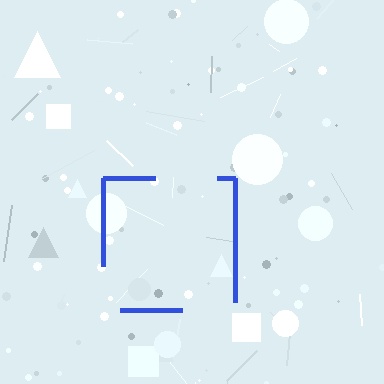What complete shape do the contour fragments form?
The contour fragments form a square.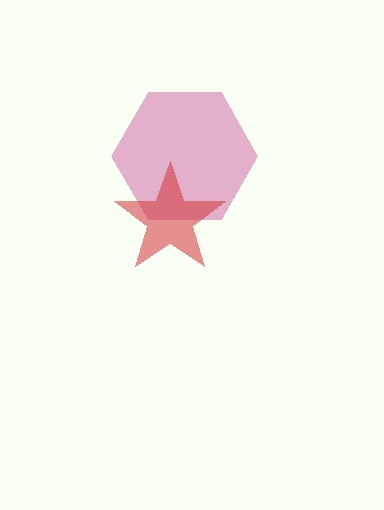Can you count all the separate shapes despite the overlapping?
Yes, there are 2 separate shapes.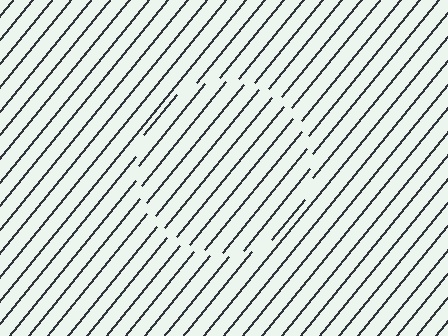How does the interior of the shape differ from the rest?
The interior of the shape contains the same grating, shifted by half a period — the contour is defined by the phase discontinuity where line-ends from the inner and outer gratings abut.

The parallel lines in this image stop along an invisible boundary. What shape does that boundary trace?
An illusory circle. The interior of the shape contains the same grating, shifted by half a period — the contour is defined by the phase discontinuity where line-ends from the inner and outer gratings abut.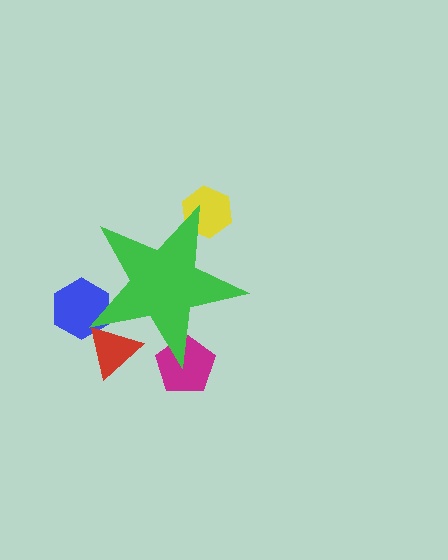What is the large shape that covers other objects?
A green star.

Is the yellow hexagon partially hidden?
Yes, the yellow hexagon is partially hidden behind the green star.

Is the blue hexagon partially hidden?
Yes, the blue hexagon is partially hidden behind the green star.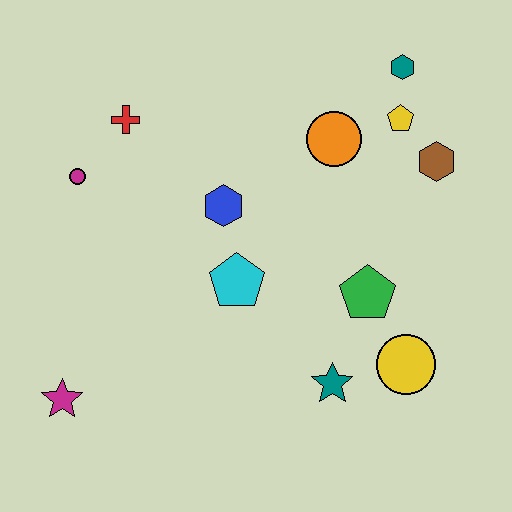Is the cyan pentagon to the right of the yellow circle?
No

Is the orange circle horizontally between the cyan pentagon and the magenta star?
No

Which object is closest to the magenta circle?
The red cross is closest to the magenta circle.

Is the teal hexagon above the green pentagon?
Yes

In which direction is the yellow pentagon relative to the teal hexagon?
The yellow pentagon is below the teal hexagon.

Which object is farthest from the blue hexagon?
The magenta star is farthest from the blue hexagon.